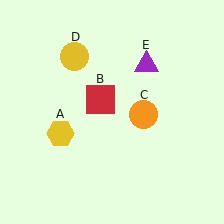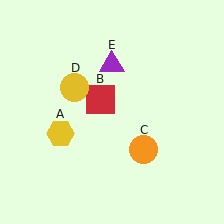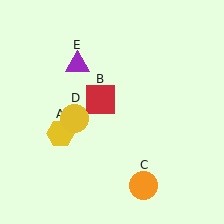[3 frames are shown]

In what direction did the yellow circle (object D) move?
The yellow circle (object D) moved down.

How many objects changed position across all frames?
3 objects changed position: orange circle (object C), yellow circle (object D), purple triangle (object E).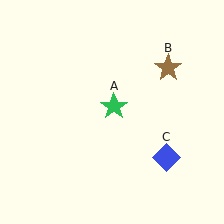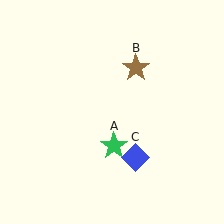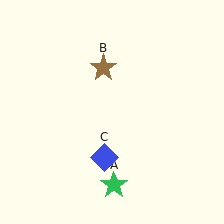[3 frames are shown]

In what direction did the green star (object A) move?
The green star (object A) moved down.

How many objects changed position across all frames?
3 objects changed position: green star (object A), brown star (object B), blue diamond (object C).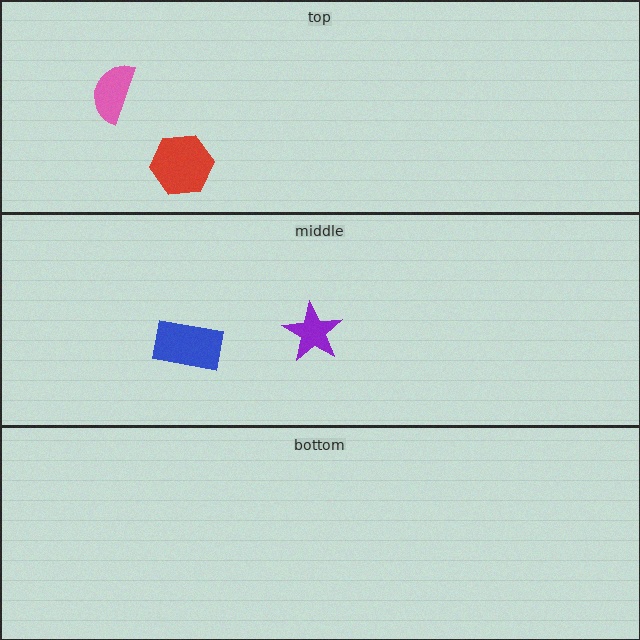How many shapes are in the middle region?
2.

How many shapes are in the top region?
2.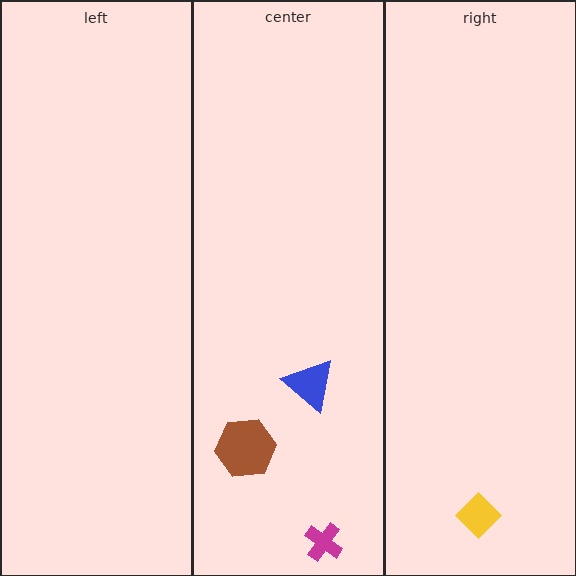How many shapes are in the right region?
1.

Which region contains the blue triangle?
The center region.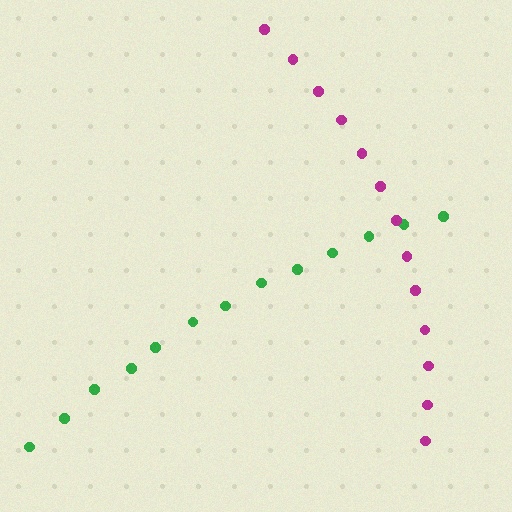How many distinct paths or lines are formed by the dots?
There are 2 distinct paths.